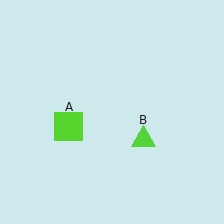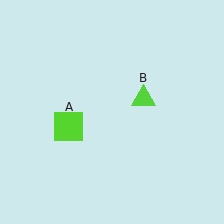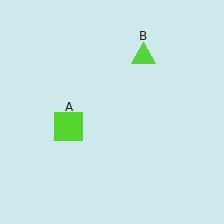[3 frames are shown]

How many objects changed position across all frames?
1 object changed position: lime triangle (object B).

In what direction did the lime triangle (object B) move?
The lime triangle (object B) moved up.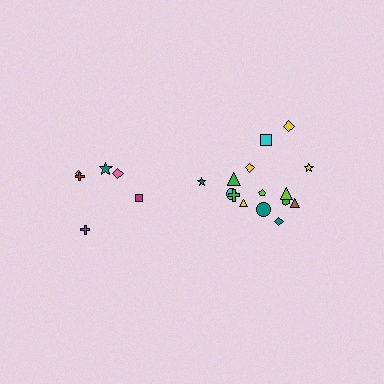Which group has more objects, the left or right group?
The right group.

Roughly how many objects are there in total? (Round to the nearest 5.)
Roughly 20 objects in total.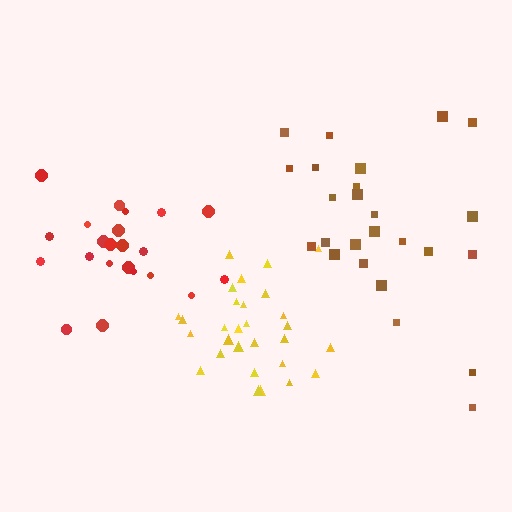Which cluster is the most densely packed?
Yellow.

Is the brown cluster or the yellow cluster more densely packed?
Yellow.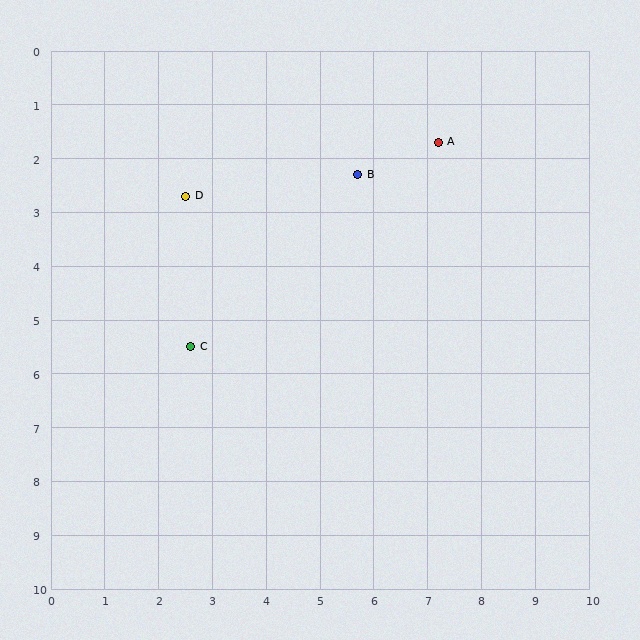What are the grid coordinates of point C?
Point C is at approximately (2.6, 5.5).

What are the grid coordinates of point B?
Point B is at approximately (5.7, 2.3).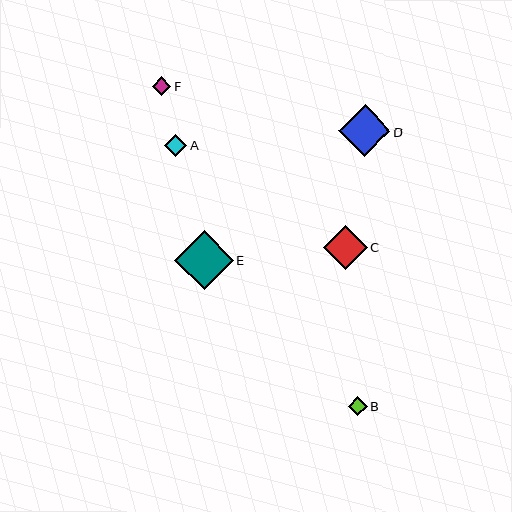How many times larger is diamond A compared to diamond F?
Diamond A is approximately 1.2 times the size of diamond F.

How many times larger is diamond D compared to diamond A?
Diamond D is approximately 2.3 times the size of diamond A.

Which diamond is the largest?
Diamond E is the largest with a size of approximately 59 pixels.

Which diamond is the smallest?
Diamond F is the smallest with a size of approximately 18 pixels.